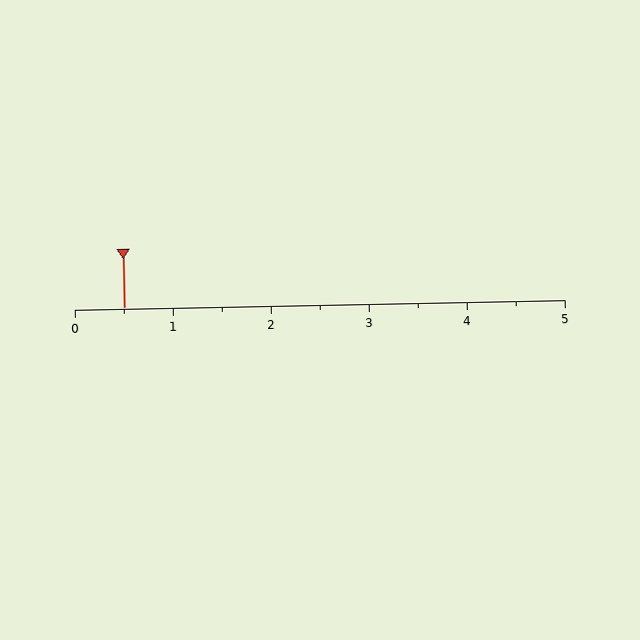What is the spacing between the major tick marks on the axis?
The major ticks are spaced 1 apart.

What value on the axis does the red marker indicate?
The marker indicates approximately 0.5.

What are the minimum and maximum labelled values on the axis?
The axis runs from 0 to 5.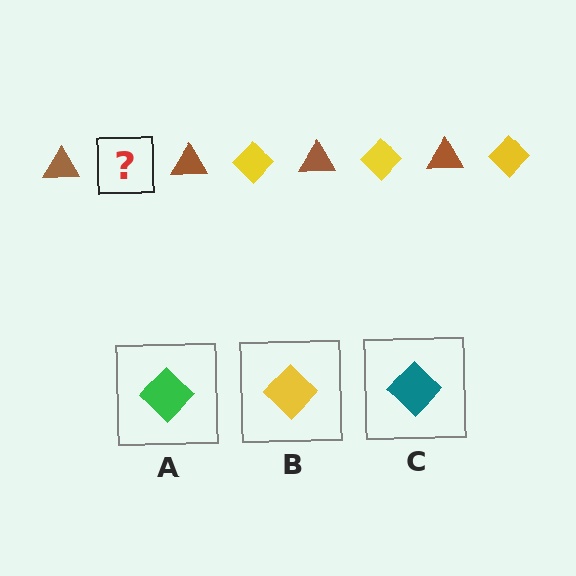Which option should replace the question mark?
Option B.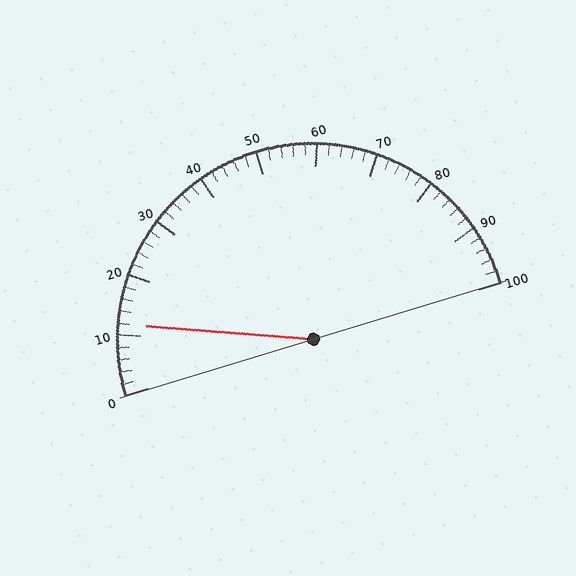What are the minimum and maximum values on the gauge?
The gauge ranges from 0 to 100.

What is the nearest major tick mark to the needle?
The nearest major tick mark is 10.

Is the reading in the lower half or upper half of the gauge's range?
The reading is in the lower half of the range (0 to 100).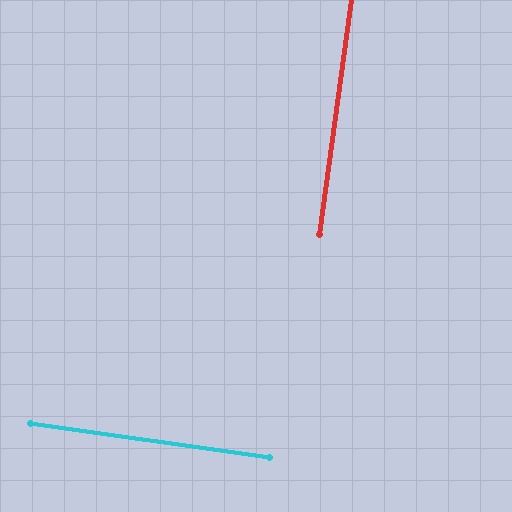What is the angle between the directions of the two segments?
Approximately 89 degrees.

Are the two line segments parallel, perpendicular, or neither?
Perpendicular — they meet at approximately 89°.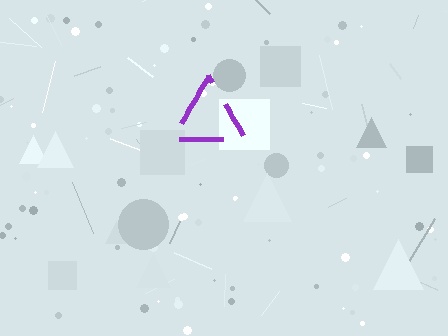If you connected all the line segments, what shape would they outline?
They would outline a triangle.